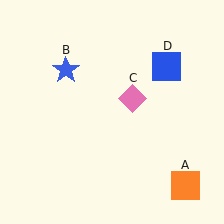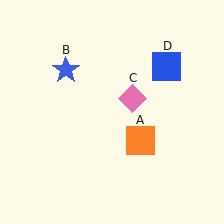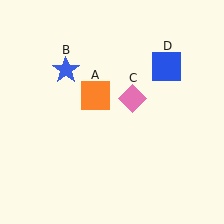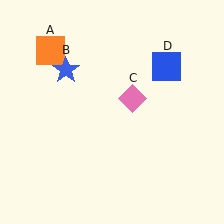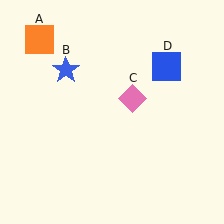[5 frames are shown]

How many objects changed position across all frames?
1 object changed position: orange square (object A).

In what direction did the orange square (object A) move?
The orange square (object A) moved up and to the left.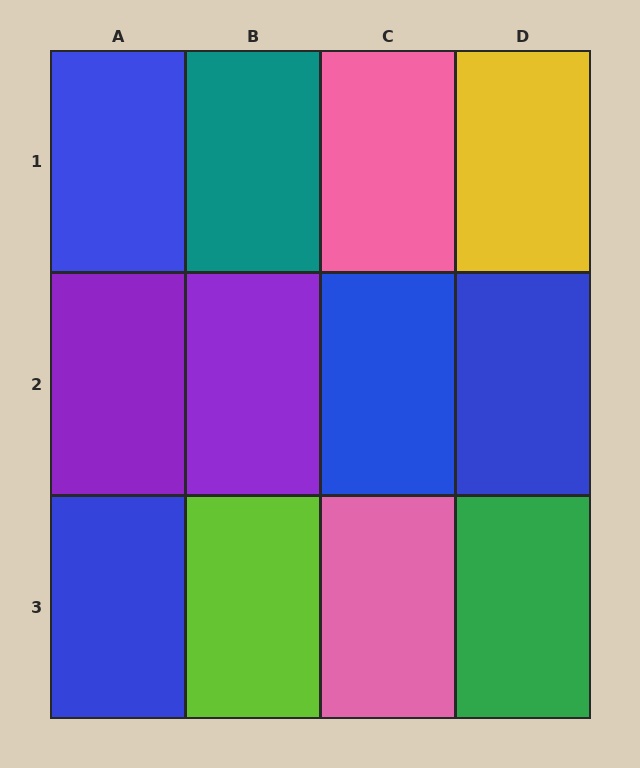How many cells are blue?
4 cells are blue.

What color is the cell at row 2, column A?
Purple.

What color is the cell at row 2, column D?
Blue.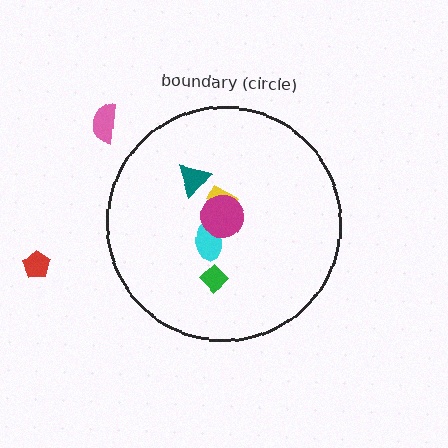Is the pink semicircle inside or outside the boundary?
Outside.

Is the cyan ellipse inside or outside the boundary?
Inside.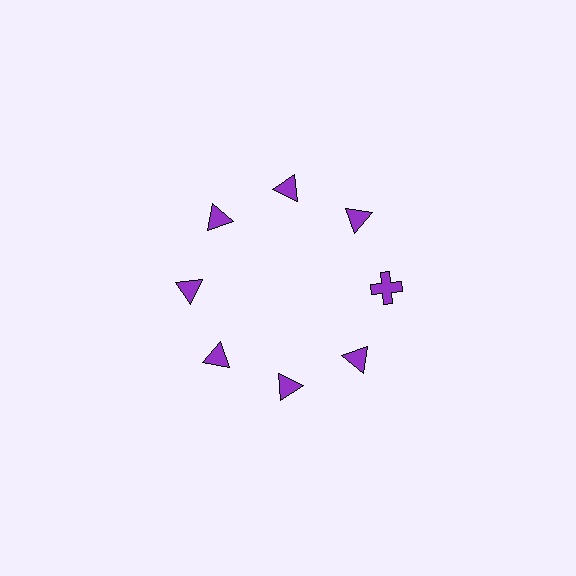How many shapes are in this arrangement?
There are 8 shapes arranged in a ring pattern.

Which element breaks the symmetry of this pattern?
The purple cross at roughly the 3 o'clock position breaks the symmetry. All other shapes are purple triangles.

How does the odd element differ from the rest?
It has a different shape: cross instead of triangle.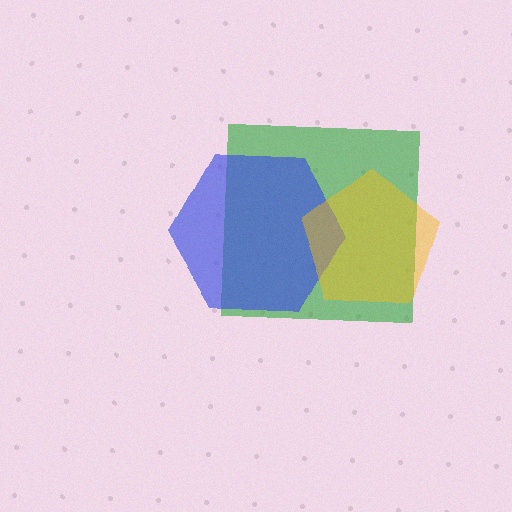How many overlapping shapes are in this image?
There are 3 overlapping shapes in the image.